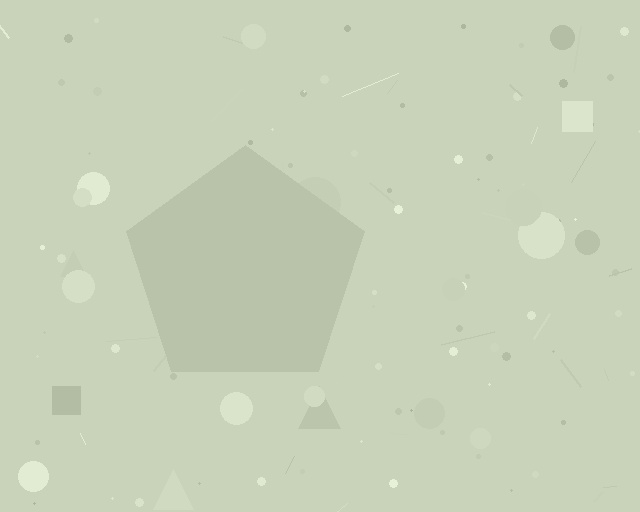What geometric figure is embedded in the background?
A pentagon is embedded in the background.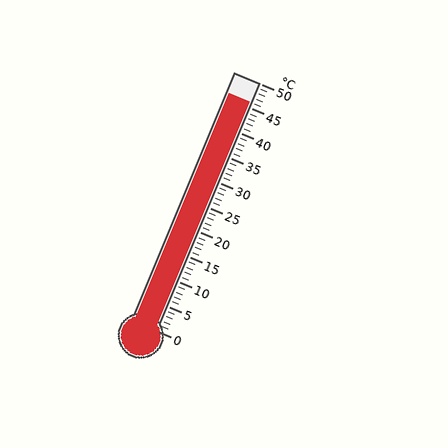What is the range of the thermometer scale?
The thermometer scale ranges from 0°C to 50°C.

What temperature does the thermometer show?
The thermometer shows approximately 46°C.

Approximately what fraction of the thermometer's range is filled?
The thermometer is filled to approximately 90% of its range.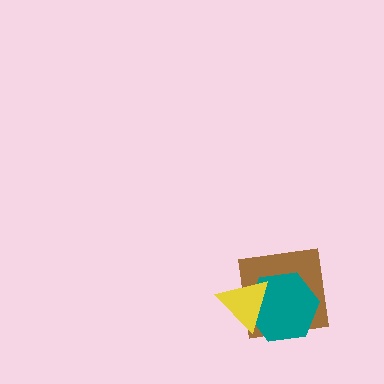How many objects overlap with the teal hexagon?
2 objects overlap with the teal hexagon.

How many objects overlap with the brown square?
2 objects overlap with the brown square.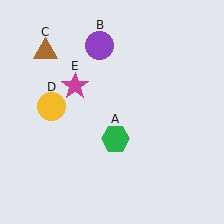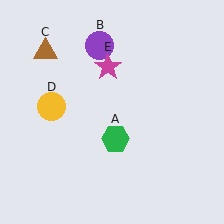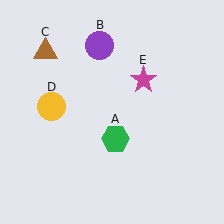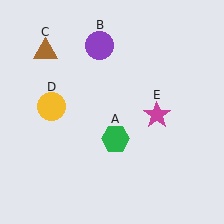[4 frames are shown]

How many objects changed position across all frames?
1 object changed position: magenta star (object E).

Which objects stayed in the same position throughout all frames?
Green hexagon (object A) and purple circle (object B) and brown triangle (object C) and yellow circle (object D) remained stationary.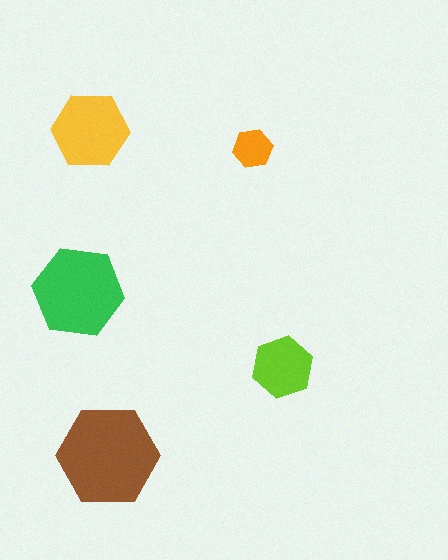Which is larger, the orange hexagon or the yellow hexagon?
The yellow one.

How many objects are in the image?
There are 5 objects in the image.